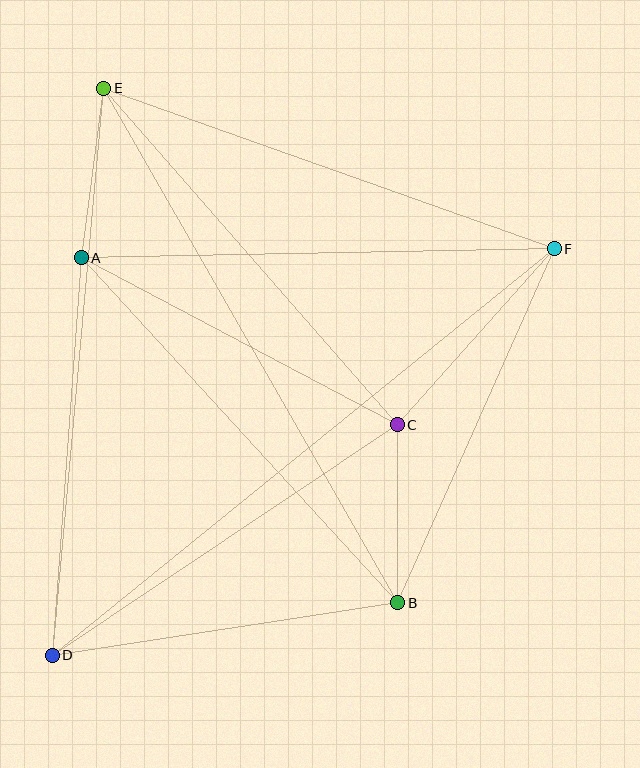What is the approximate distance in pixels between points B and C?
The distance between B and C is approximately 178 pixels.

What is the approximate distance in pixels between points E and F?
The distance between E and F is approximately 478 pixels.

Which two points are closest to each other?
Points A and E are closest to each other.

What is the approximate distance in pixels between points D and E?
The distance between D and E is approximately 569 pixels.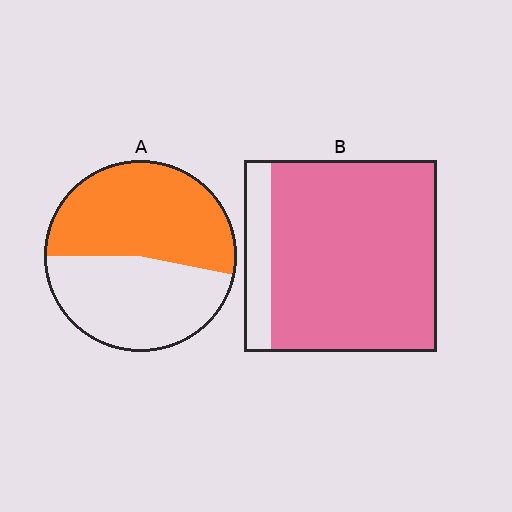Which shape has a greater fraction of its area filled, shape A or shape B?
Shape B.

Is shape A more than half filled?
Roughly half.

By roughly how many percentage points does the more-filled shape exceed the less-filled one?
By roughly 35 percentage points (B over A).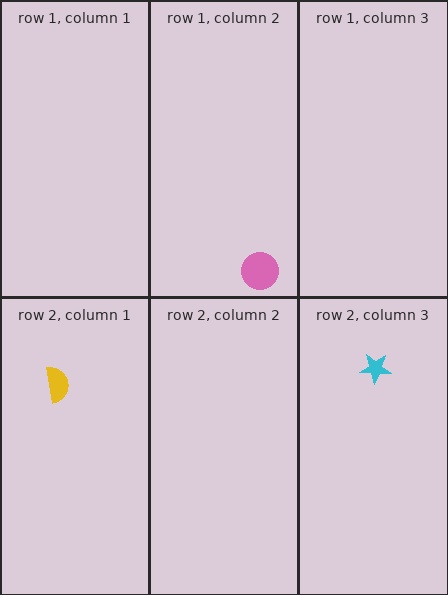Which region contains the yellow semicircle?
The row 2, column 1 region.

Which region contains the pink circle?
The row 1, column 2 region.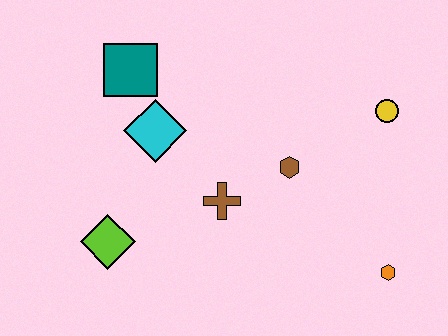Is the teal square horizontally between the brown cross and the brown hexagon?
No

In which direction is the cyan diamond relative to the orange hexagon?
The cyan diamond is to the left of the orange hexagon.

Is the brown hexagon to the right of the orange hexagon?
No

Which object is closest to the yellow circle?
The brown hexagon is closest to the yellow circle.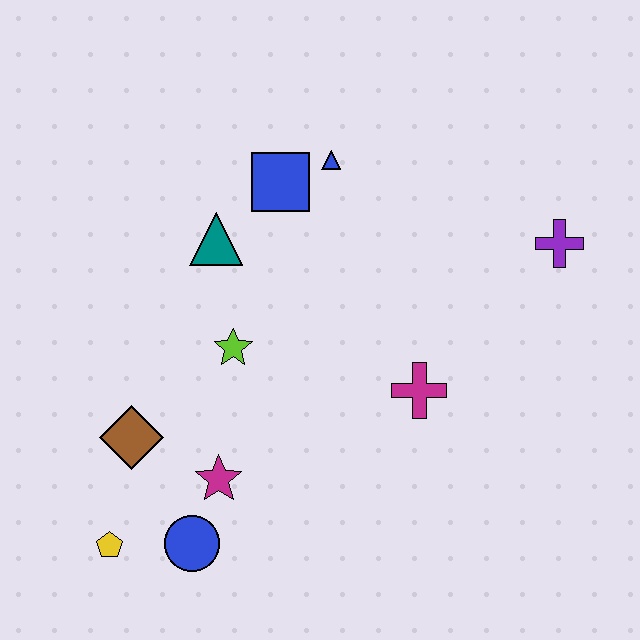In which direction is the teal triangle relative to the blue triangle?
The teal triangle is to the left of the blue triangle.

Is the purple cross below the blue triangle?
Yes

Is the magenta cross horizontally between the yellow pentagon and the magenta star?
No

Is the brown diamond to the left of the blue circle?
Yes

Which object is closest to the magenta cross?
The lime star is closest to the magenta cross.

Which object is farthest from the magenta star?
The purple cross is farthest from the magenta star.